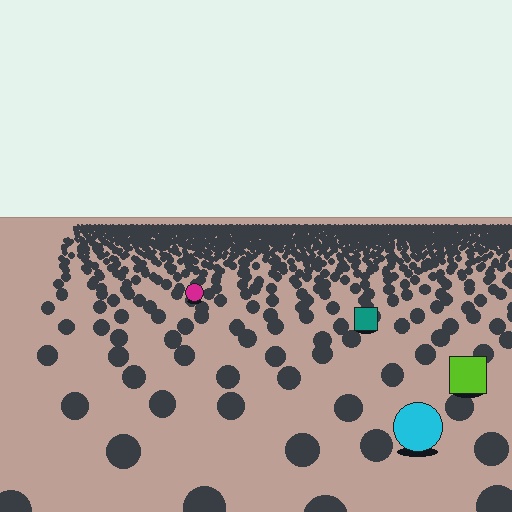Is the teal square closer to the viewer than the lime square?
No. The lime square is closer — you can tell from the texture gradient: the ground texture is coarser near it.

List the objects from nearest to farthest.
From nearest to farthest: the cyan circle, the lime square, the teal square, the magenta circle.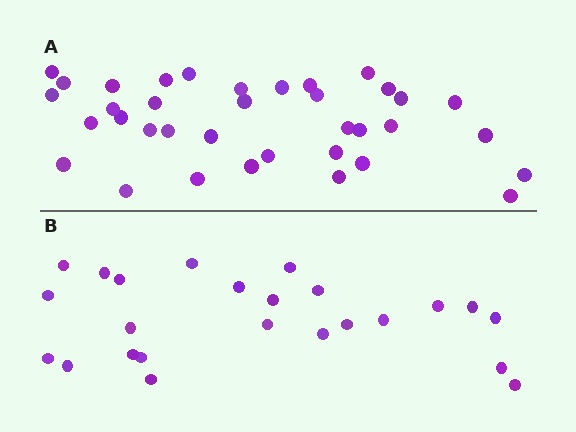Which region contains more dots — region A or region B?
Region A (the top region) has more dots.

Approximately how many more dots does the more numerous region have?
Region A has roughly 12 or so more dots than region B.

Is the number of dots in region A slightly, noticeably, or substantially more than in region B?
Region A has substantially more. The ratio is roughly 1.5 to 1.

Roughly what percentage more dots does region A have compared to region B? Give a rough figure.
About 50% more.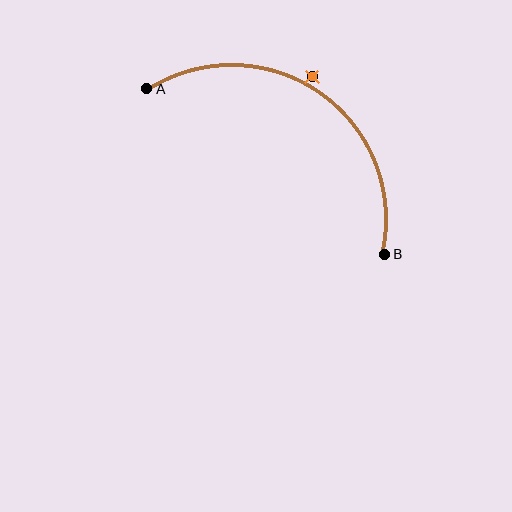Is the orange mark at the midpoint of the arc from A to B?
No — the orange mark does not lie on the arc at all. It sits slightly outside the curve.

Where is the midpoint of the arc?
The arc midpoint is the point on the curve farthest from the straight line joining A and B. It sits above and to the right of that line.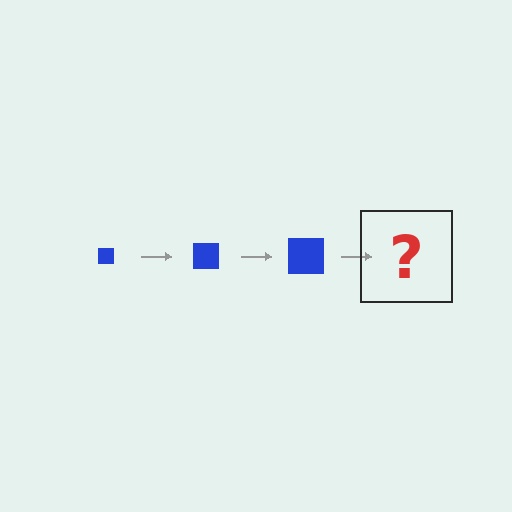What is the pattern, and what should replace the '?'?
The pattern is that the square gets progressively larger each step. The '?' should be a blue square, larger than the previous one.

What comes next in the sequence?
The next element should be a blue square, larger than the previous one.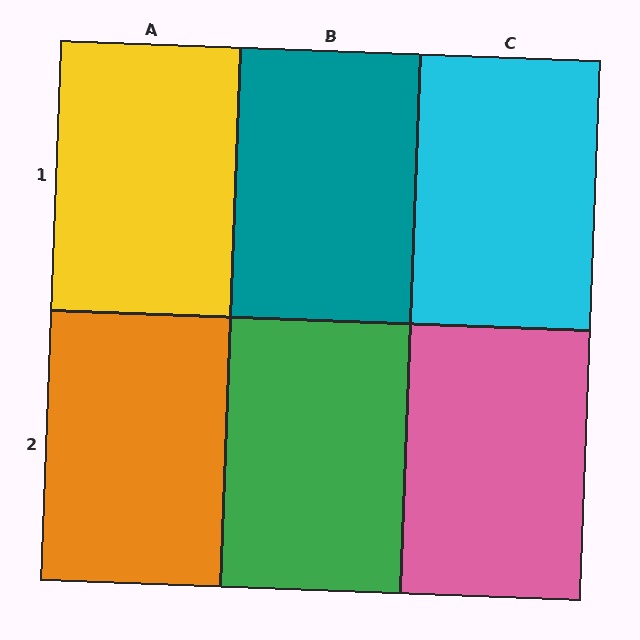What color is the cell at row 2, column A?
Orange.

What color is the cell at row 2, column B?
Green.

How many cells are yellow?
1 cell is yellow.